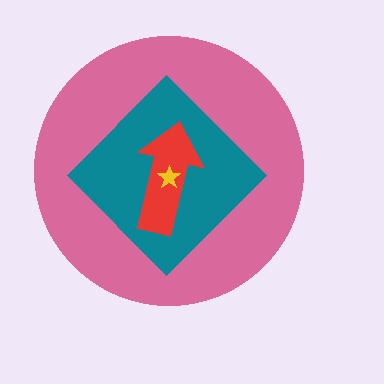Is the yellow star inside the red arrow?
Yes.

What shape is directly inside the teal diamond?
The red arrow.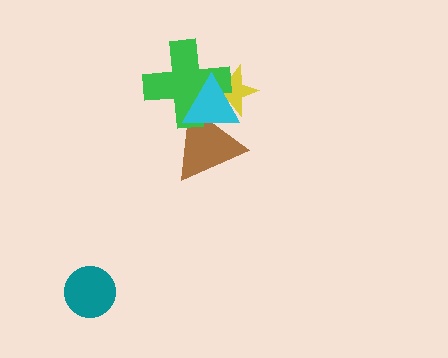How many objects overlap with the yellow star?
3 objects overlap with the yellow star.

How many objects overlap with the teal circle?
0 objects overlap with the teal circle.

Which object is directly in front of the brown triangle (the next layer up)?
The yellow star is directly in front of the brown triangle.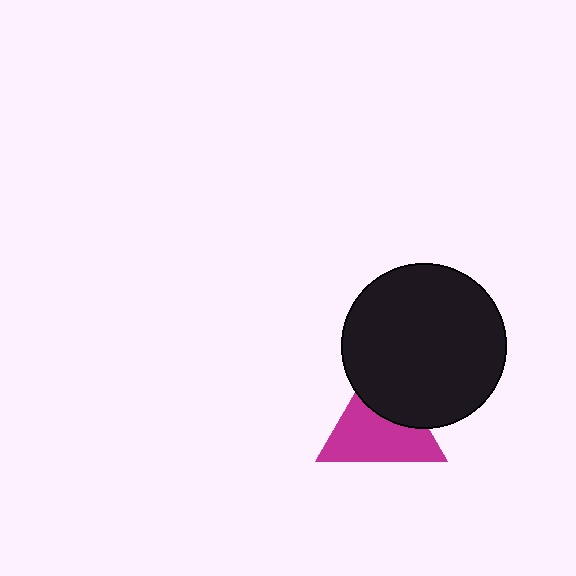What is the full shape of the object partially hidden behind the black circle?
The partially hidden object is a magenta triangle.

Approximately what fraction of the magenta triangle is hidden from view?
Roughly 37% of the magenta triangle is hidden behind the black circle.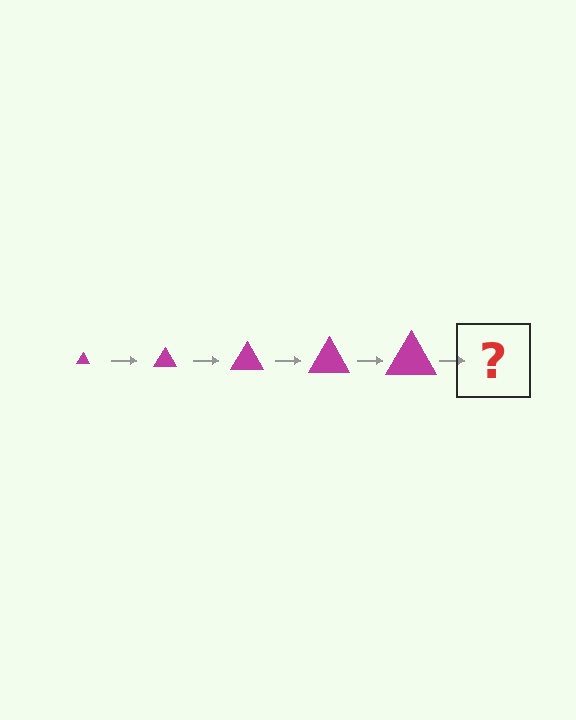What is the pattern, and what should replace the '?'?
The pattern is that the triangle gets progressively larger each step. The '?' should be a magenta triangle, larger than the previous one.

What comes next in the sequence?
The next element should be a magenta triangle, larger than the previous one.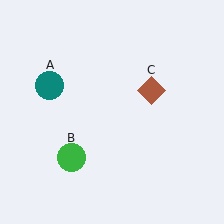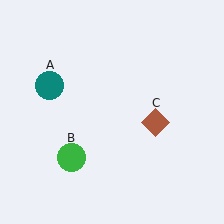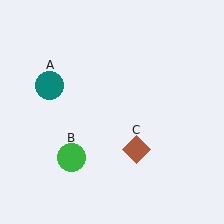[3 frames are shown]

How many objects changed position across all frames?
1 object changed position: brown diamond (object C).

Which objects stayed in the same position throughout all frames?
Teal circle (object A) and green circle (object B) remained stationary.